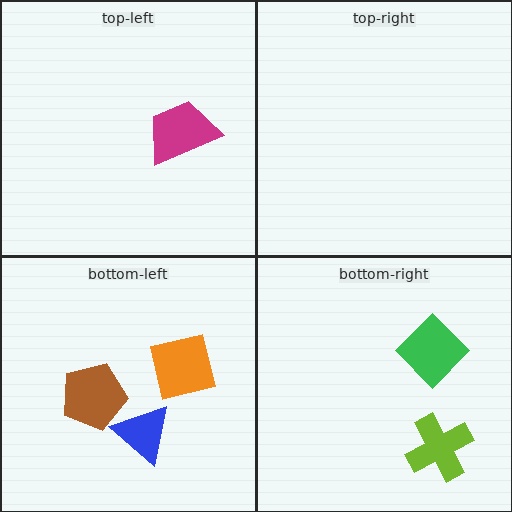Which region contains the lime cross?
The bottom-right region.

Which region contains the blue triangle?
The bottom-left region.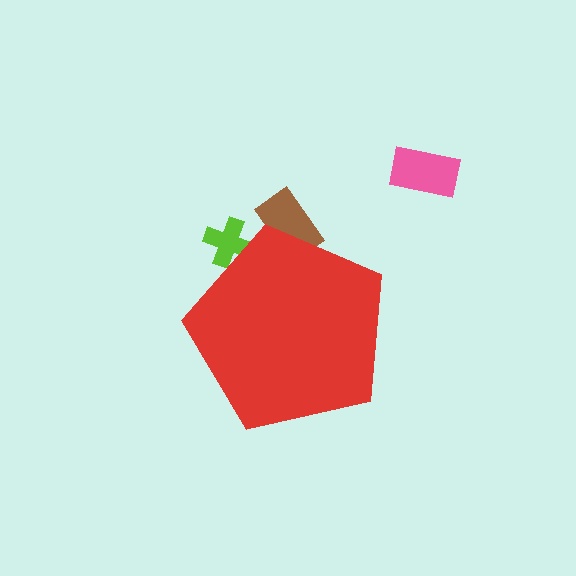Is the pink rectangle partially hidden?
No, the pink rectangle is fully visible.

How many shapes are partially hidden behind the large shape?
2 shapes are partially hidden.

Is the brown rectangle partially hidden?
Yes, the brown rectangle is partially hidden behind the red pentagon.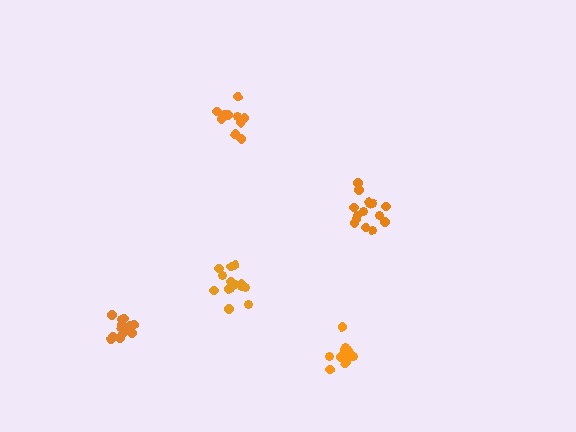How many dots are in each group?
Group 1: 12 dots, Group 2: 15 dots, Group 3: 13 dots, Group 4: 14 dots, Group 5: 10 dots (64 total).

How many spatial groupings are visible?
There are 5 spatial groupings.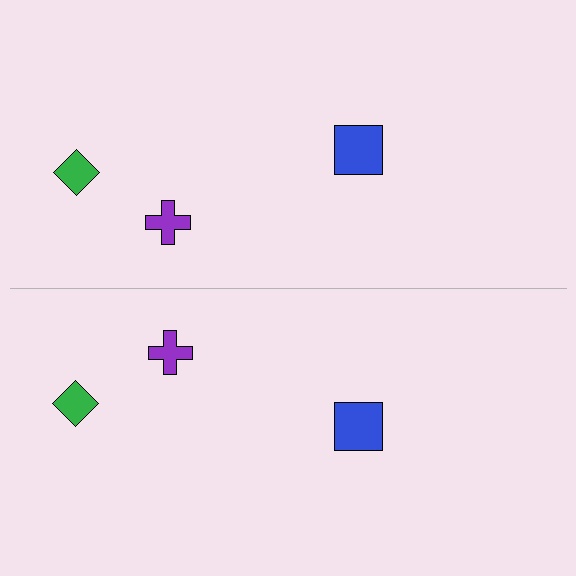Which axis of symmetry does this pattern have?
The pattern has a horizontal axis of symmetry running through the center of the image.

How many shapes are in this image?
There are 6 shapes in this image.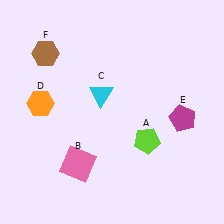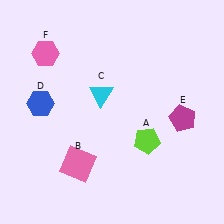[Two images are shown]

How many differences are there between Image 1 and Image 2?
There are 2 differences between the two images.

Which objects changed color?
D changed from orange to blue. F changed from brown to pink.